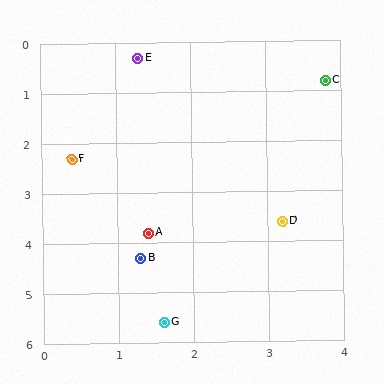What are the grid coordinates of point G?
Point G is at approximately (1.6, 5.6).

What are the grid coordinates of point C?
Point C is at approximately (3.8, 0.8).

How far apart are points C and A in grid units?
Points C and A are about 3.8 grid units apart.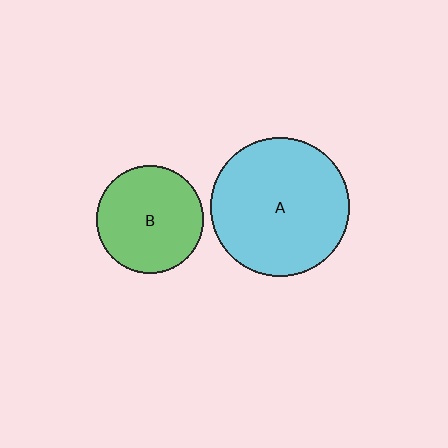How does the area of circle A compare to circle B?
Approximately 1.7 times.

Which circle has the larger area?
Circle A (cyan).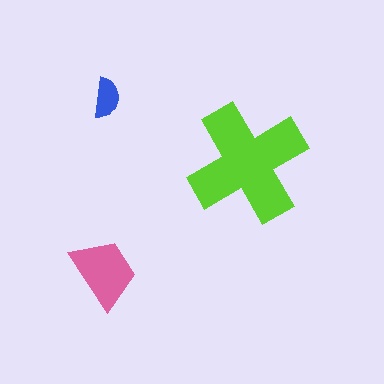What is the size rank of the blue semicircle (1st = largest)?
3rd.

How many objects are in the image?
There are 3 objects in the image.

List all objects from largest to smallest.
The lime cross, the pink trapezoid, the blue semicircle.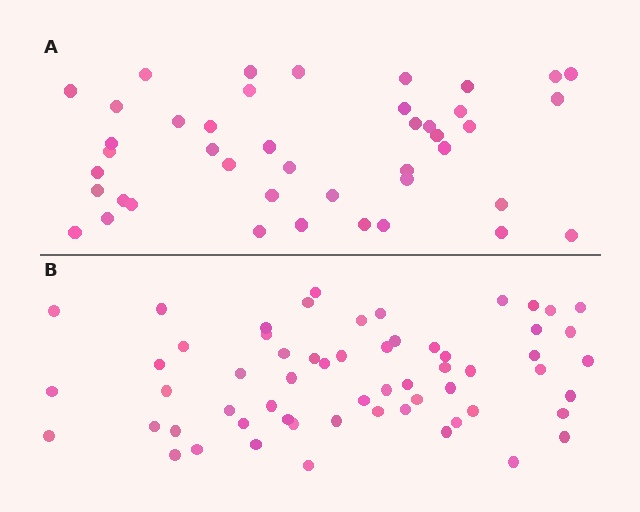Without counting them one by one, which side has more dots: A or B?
Region B (the bottom region) has more dots.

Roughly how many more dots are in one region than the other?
Region B has approximately 15 more dots than region A.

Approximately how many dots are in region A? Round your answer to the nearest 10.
About 40 dots. (The exact count is 43, which rounds to 40.)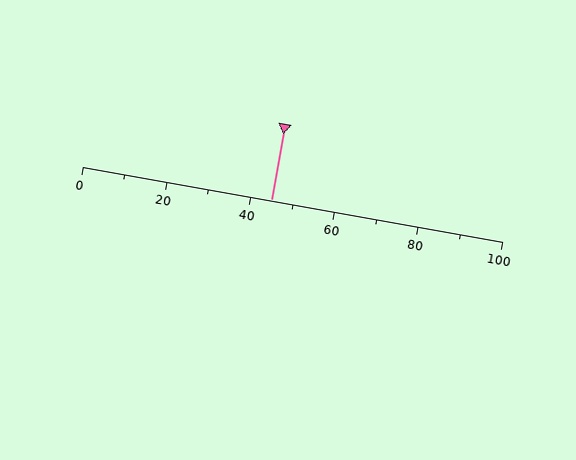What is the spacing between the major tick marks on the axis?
The major ticks are spaced 20 apart.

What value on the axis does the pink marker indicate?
The marker indicates approximately 45.